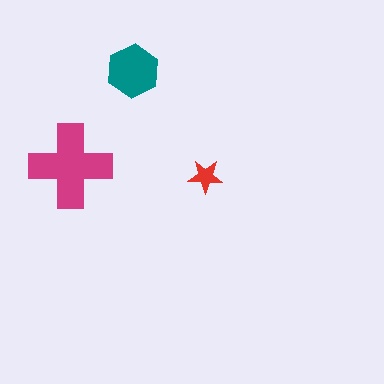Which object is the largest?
The magenta cross.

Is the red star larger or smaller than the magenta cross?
Smaller.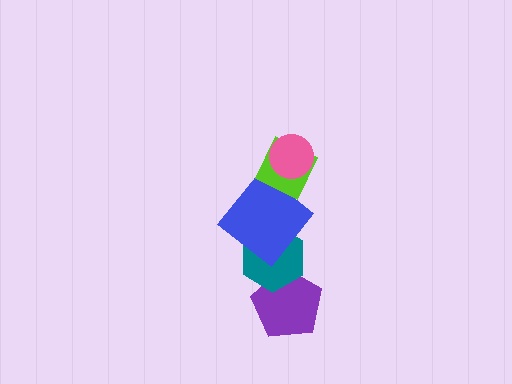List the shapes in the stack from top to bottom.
From top to bottom: the pink circle, the lime diamond, the blue diamond, the teal hexagon, the purple pentagon.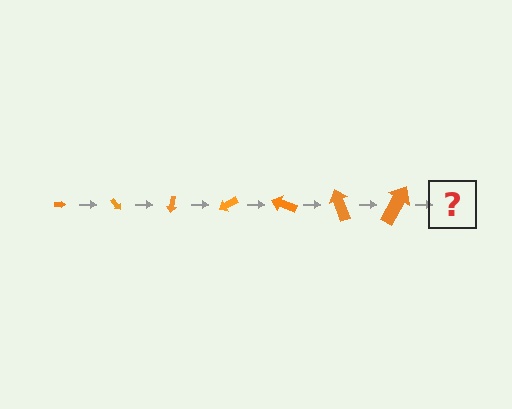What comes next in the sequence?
The next element should be an arrow, larger than the previous one and rotated 350 degrees from the start.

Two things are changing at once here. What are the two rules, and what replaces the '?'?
The two rules are that the arrow grows larger each step and it rotates 50 degrees each step. The '?' should be an arrow, larger than the previous one and rotated 350 degrees from the start.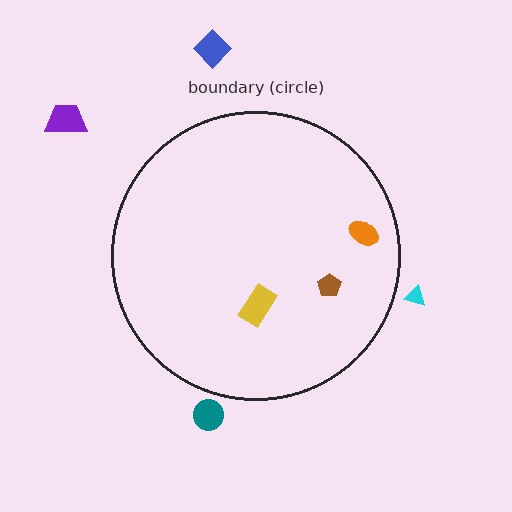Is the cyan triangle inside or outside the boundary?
Outside.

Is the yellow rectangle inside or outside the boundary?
Inside.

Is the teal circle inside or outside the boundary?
Outside.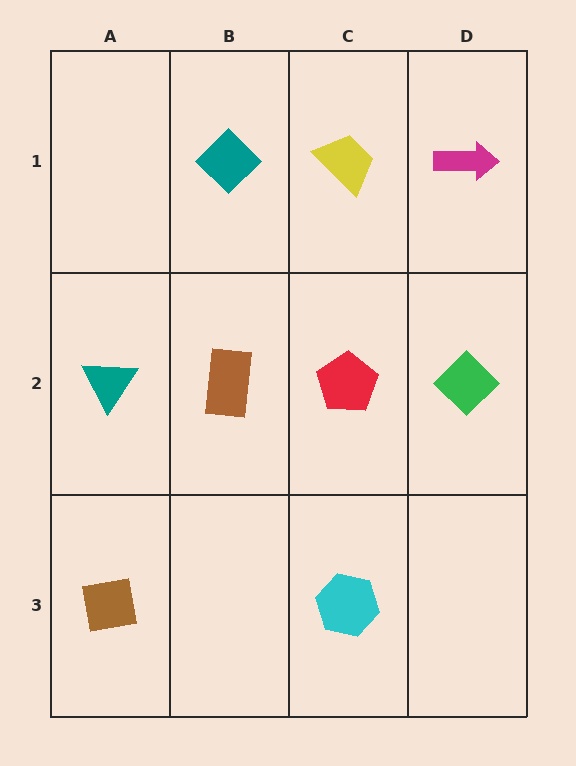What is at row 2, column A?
A teal triangle.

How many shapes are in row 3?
2 shapes.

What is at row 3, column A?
A brown square.